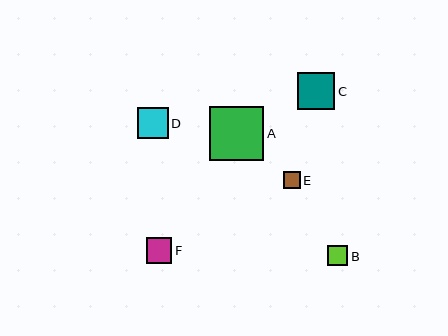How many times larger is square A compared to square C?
Square A is approximately 1.5 times the size of square C.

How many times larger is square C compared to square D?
Square C is approximately 1.2 times the size of square D.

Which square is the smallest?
Square E is the smallest with a size of approximately 17 pixels.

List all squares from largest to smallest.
From largest to smallest: A, C, D, F, B, E.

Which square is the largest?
Square A is the largest with a size of approximately 54 pixels.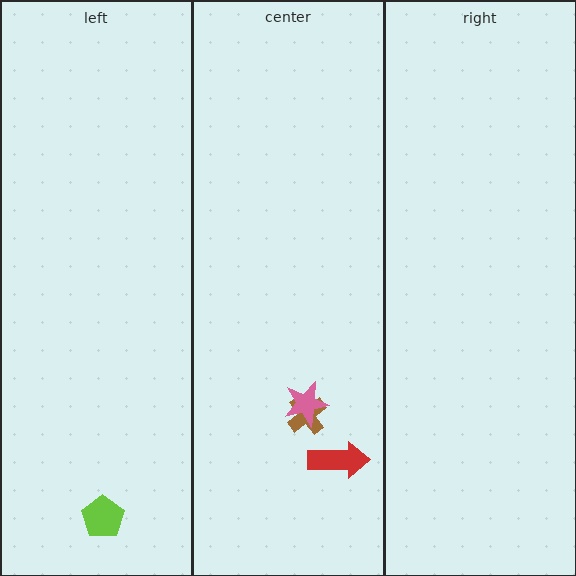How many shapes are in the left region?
1.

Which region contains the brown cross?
The center region.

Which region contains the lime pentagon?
The left region.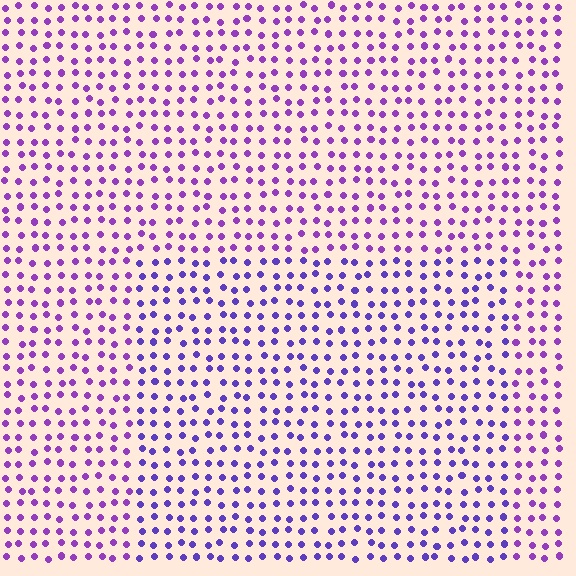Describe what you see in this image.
The image is filled with small purple elements in a uniform arrangement. A rectangle-shaped region is visible where the elements are tinted to a slightly different hue, forming a subtle color boundary.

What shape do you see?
I see a rectangle.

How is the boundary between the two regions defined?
The boundary is defined purely by a slight shift in hue (about 26 degrees). Spacing, size, and orientation are identical on both sides.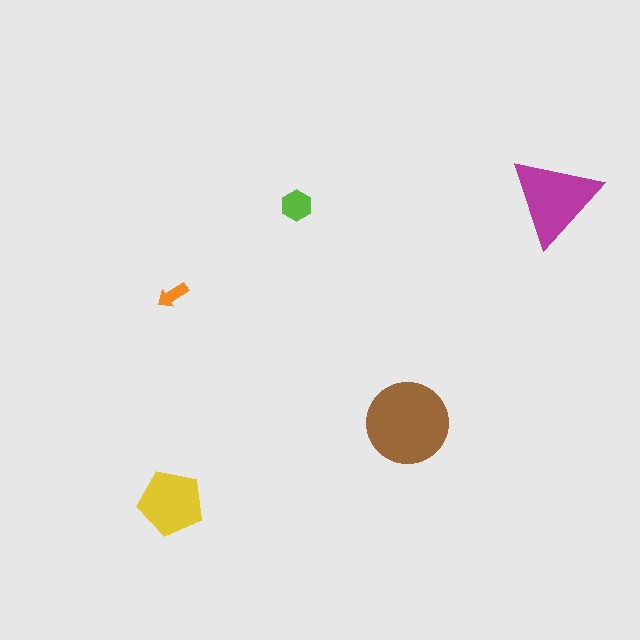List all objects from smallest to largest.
The orange arrow, the lime hexagon, the yellow pentagon, the magenta triangle, the brown circle.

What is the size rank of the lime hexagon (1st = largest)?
4th.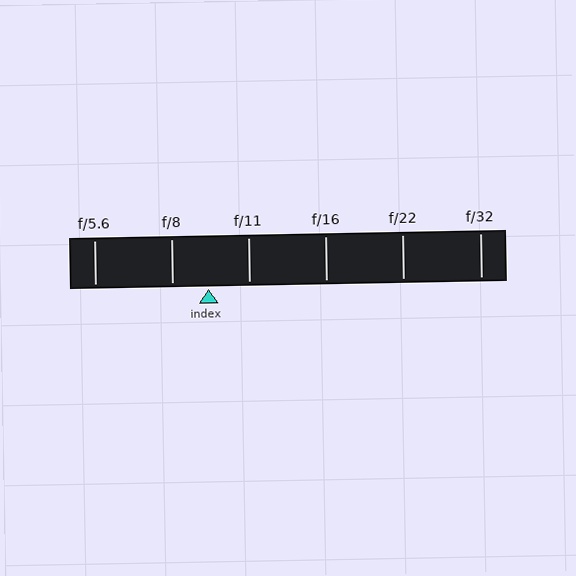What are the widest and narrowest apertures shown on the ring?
The widest aperture shown is f/5.6 and the narrowest is f/32.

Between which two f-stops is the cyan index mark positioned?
The index mark is between f/8 and f/11.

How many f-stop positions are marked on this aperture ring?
There are 6 f-stop positions marked.